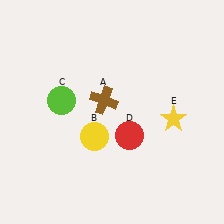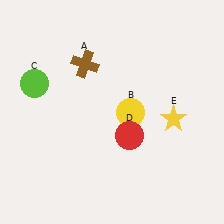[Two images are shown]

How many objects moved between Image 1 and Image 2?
3 objects moved between the two images.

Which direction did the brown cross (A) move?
The brown cross (A) moved up.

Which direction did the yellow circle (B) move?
The yellow circle (B) moved right.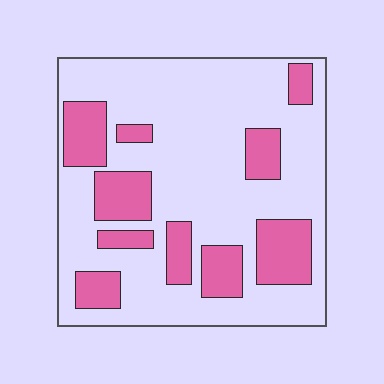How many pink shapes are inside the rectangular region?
10.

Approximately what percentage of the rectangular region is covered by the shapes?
Approximately 25%.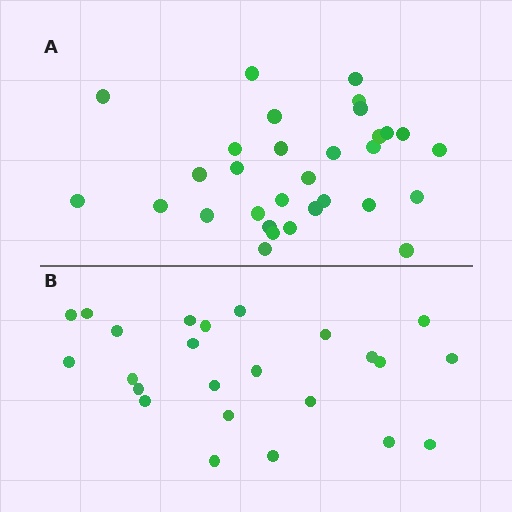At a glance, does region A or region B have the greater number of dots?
Region A (the top region) has more dots.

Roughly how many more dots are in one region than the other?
Region A has roughly 8 or so more dots than region B.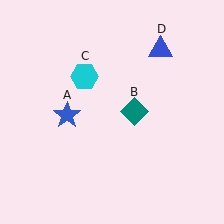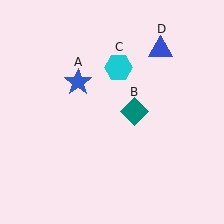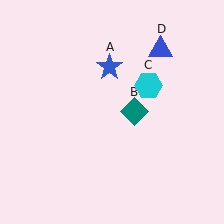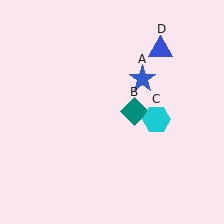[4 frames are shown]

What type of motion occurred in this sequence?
The blue star (object A), cyan hexagon (object C) rotated clockwise around the center of the scene.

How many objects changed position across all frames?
2 objects changed position: blue star (object A), cyan hexagon (object C).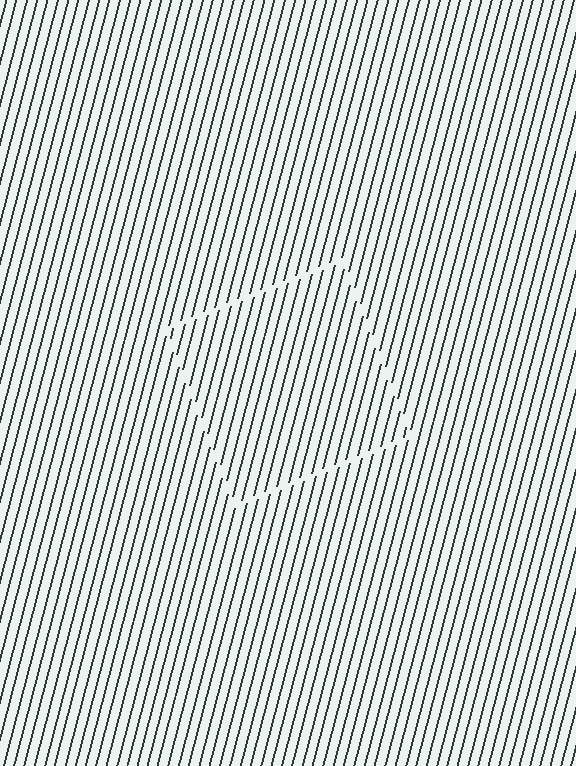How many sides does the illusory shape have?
4 sides — the line-ends trace a square.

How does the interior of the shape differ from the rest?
The interior of the shape contains the same grating, shifted by half a period — the contour is defined by the phase discontinuity where line-ends from the inner and outer gratings abut.